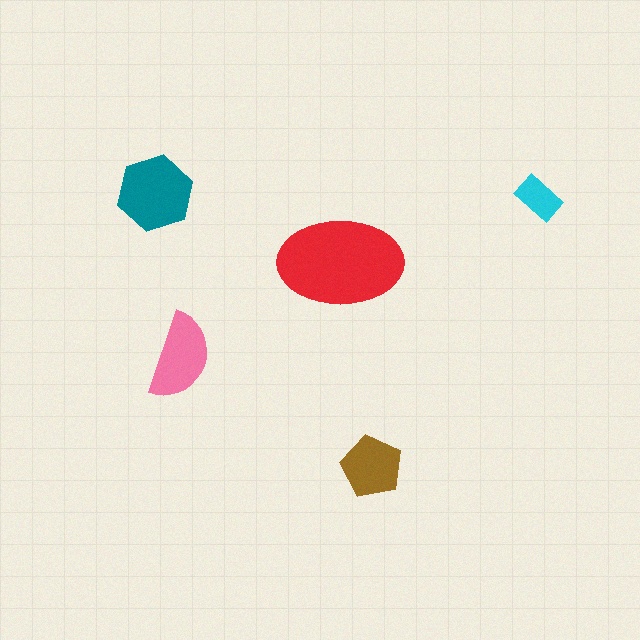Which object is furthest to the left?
The teal hexagon is leftmost.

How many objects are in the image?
There are 5 objects in the image.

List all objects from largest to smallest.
The red ellipse, the teal hexagon, the pink semicircle, the brown pentagon, the cyan rectangle.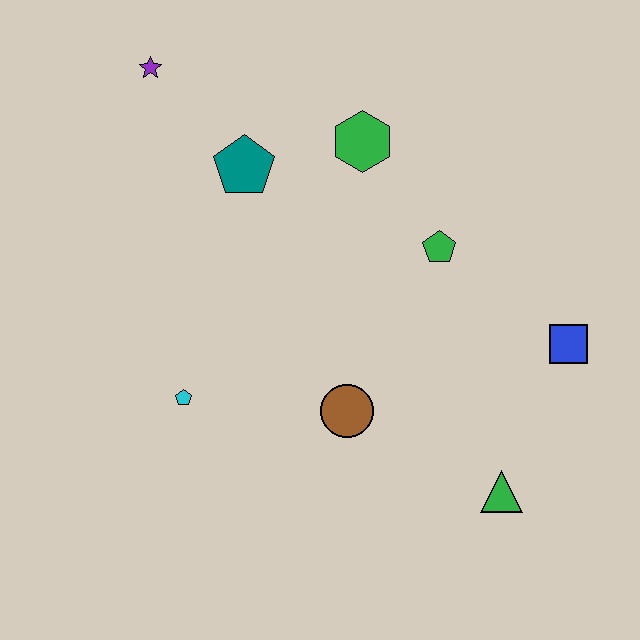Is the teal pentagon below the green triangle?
No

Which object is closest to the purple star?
The teal pentagon is closest to the purple star.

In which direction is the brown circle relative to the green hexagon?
The brown circle is below the green hexagon.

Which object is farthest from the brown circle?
The purple star is farthest from the brown circle.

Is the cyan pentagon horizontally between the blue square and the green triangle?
No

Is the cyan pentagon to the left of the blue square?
Yes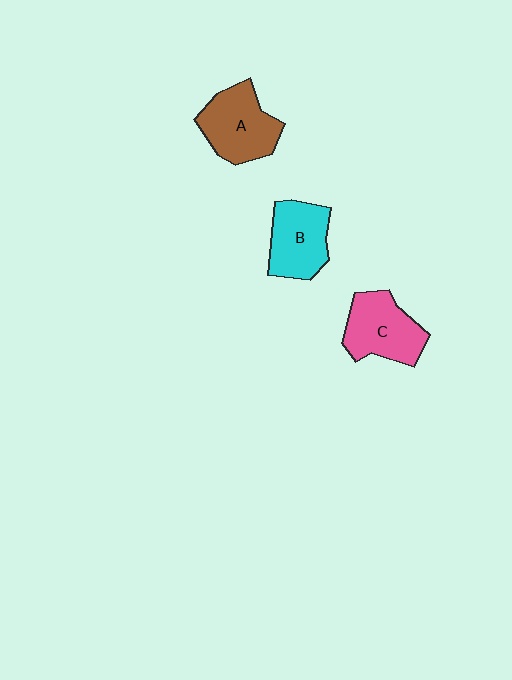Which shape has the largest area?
Shape A (brown).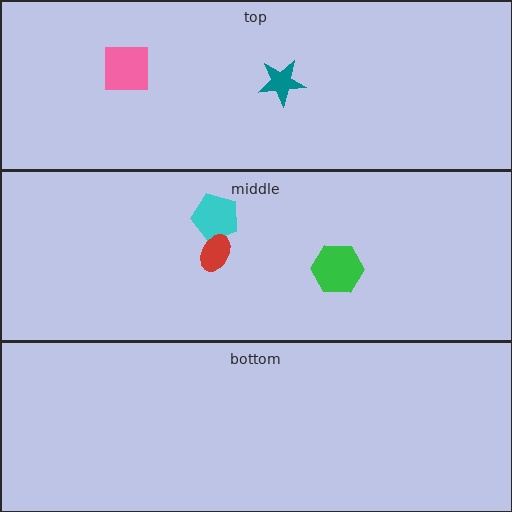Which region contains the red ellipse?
The middle region.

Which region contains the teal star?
The top region.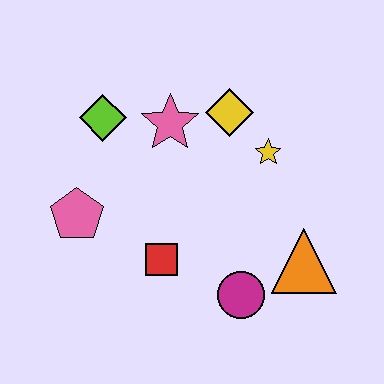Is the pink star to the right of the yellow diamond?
No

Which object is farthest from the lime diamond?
The orange triangle is farthest from the lime diamond.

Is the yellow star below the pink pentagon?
No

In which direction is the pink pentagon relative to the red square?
The pink pentagon is to the left of the red square.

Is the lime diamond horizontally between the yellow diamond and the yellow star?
No